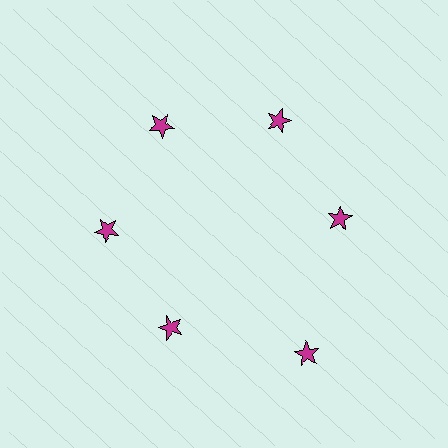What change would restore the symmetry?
The symmetry would be restored by moving it inward, back onto the ring so that all 6 stars sit at equal angles and equal distance from the center.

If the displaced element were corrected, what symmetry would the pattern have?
It would have 6-fold rotational symmetry — the pattern would map onto itself every 60 degrees.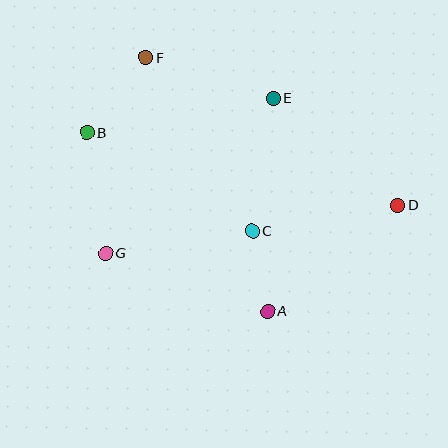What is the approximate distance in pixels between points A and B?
The distance between A and B is approximately 255 pixels.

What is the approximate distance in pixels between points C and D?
The distance between C and D is approximately 148 pixels.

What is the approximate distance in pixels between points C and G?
The distance between C and G is approximately 148 pixels.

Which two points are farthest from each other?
Points B and D are farthest from each other.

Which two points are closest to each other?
Points A and C are closest to each other.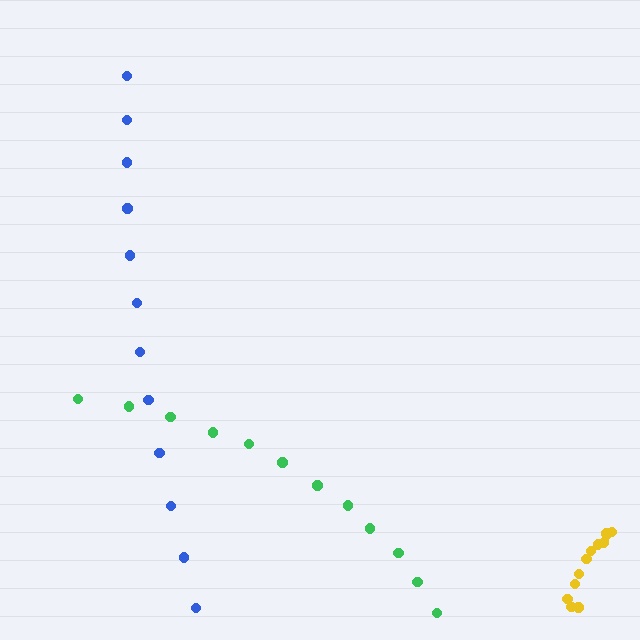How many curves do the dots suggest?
There are 3 distinct paths.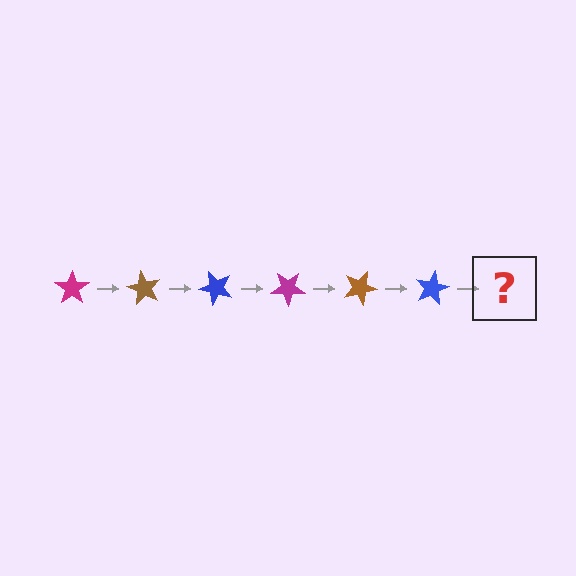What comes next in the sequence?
The next element should be a magenta star, rotated 360 degrees from the start.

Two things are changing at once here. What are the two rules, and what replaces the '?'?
The two rules are that it rotates 60 degrees each step and the color cycles through magenta, brown, and blue. The '?' should be a magenta star, rotated 360 degrees from the start.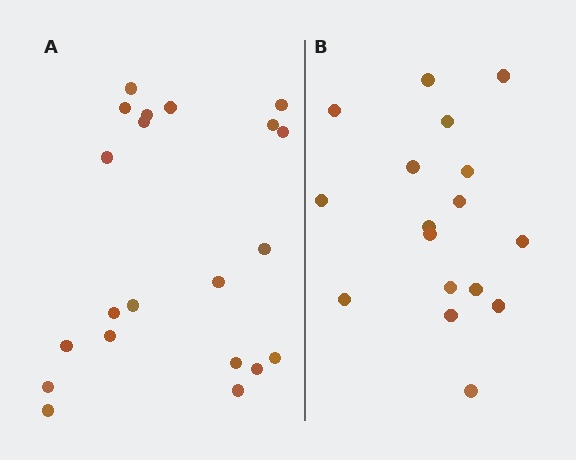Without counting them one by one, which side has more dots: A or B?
Region A (the left region) has more dots.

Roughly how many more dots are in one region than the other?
Region A has about 4 more dots than region B.